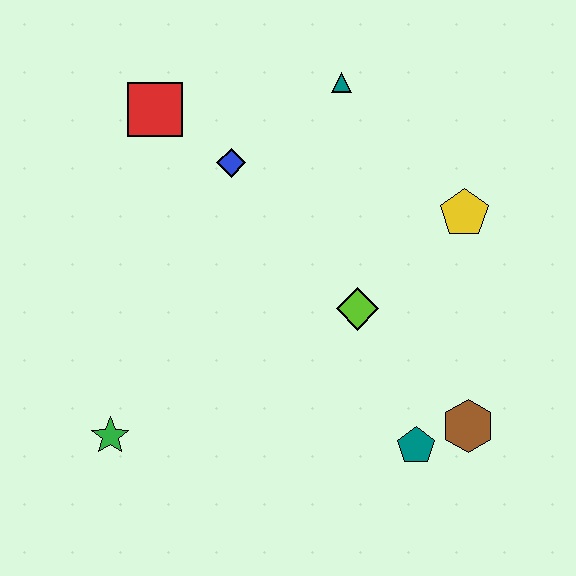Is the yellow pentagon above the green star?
Yes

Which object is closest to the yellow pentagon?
The lime diamond is closest to the yellow pentagon.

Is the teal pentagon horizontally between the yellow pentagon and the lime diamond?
Yes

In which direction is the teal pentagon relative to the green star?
The teal pentagon is to the right of the green star.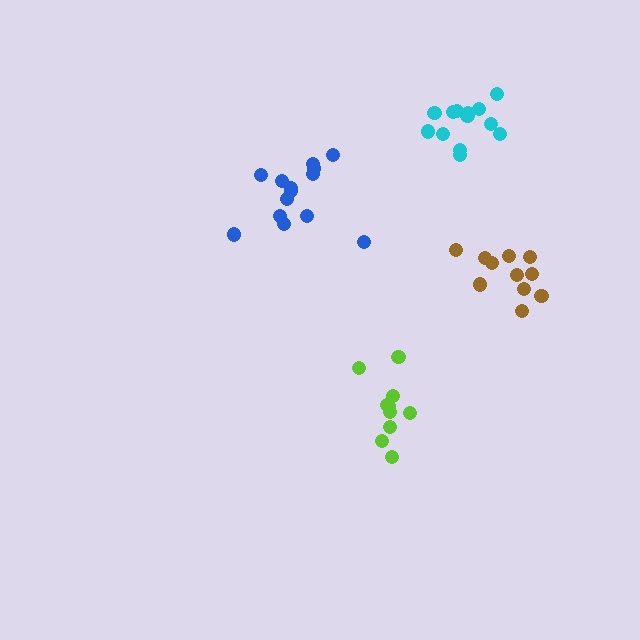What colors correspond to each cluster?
The clusters are colored: lime, blue, brown, cyan.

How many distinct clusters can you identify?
There are 4 distinct clusters.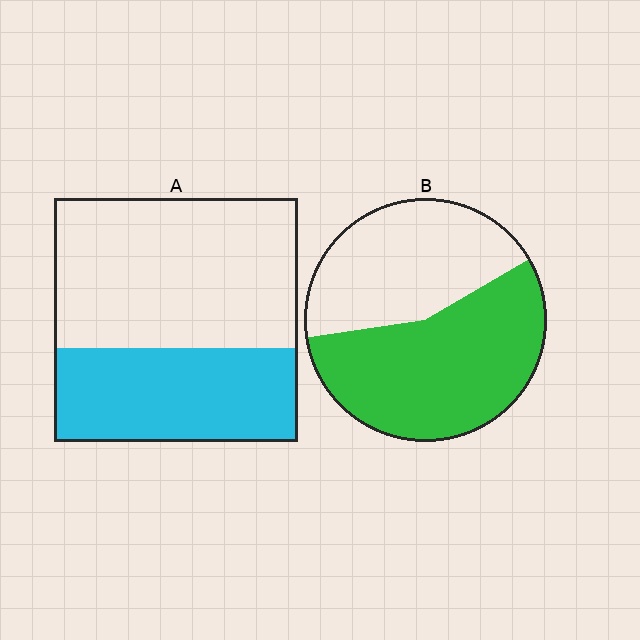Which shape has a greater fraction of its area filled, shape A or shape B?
Shape B.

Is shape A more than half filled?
No.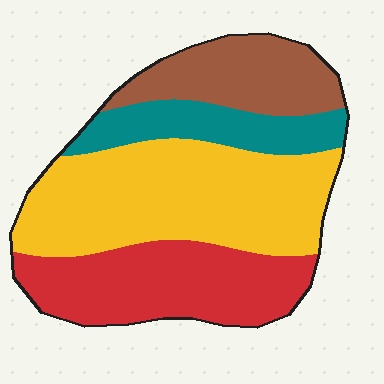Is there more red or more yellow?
Yellow.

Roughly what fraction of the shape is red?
Red covers 27% of the shape.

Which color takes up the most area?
Yellow, at roughly 40%.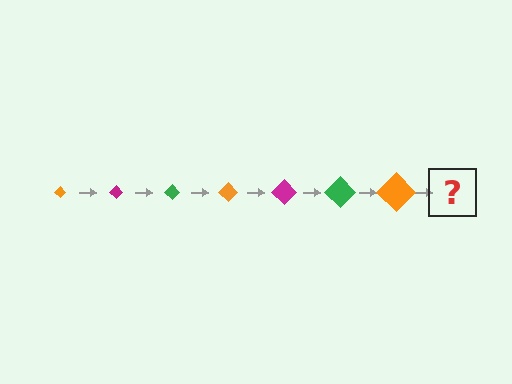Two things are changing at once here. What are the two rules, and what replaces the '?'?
The two rules are that the diamond grows larger each step and the color cycles through orange, magenta, and green. The '?' should be a magenta diamond, larger than the previous one.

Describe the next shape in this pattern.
It should be a magenta diamond, larger than the previous one.